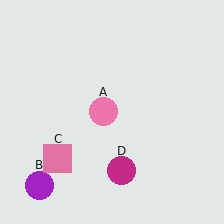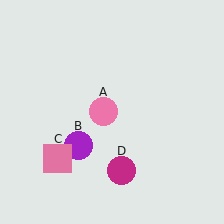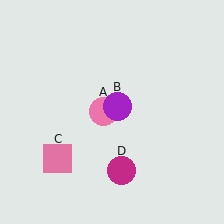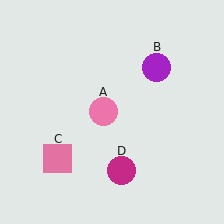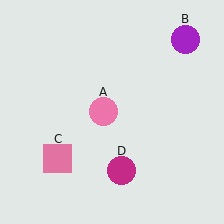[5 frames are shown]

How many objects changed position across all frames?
1 object changed position: purple circle (object B).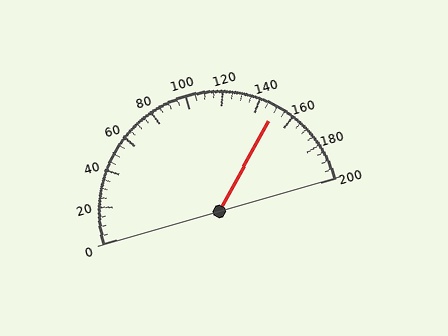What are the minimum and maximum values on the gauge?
The gauge ranges from 0 to 200.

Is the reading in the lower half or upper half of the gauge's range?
The reading is in the upper half of the range (0 to 200).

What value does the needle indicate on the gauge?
The needle indicates approximately 150.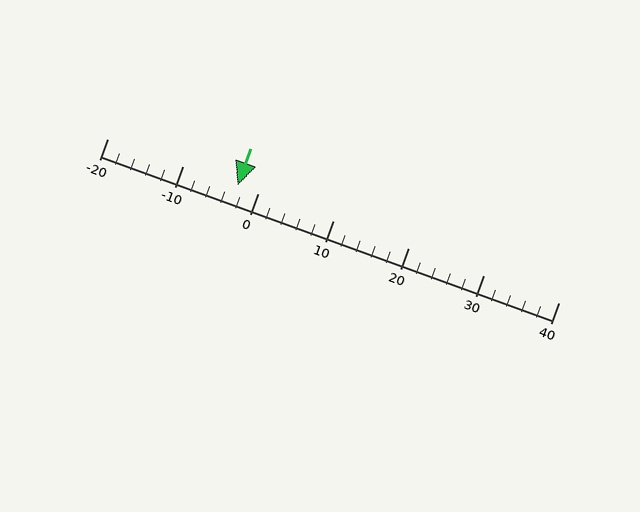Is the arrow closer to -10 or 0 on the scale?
The arrow is closer to 0.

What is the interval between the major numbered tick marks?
The major tick marks are spaced 10 units apart.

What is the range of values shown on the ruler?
The ruler shows values from -20 to 40.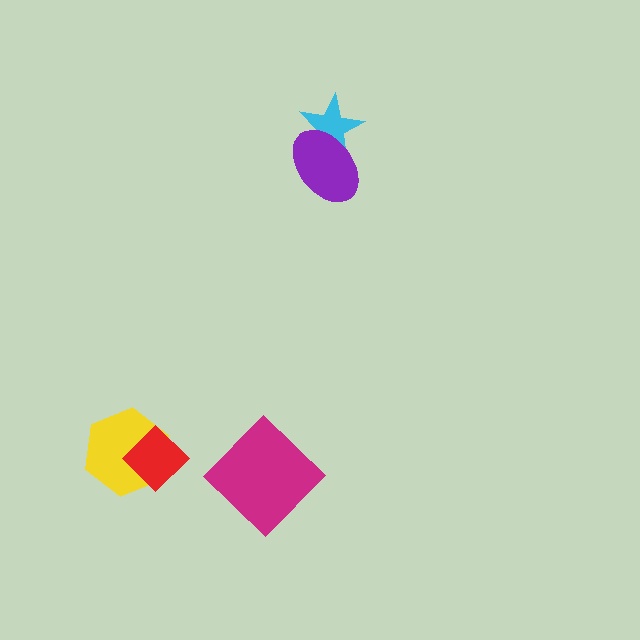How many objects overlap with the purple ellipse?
1 object overlaps with the purple ellipse.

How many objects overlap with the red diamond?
1 object overlaps with the red diamond.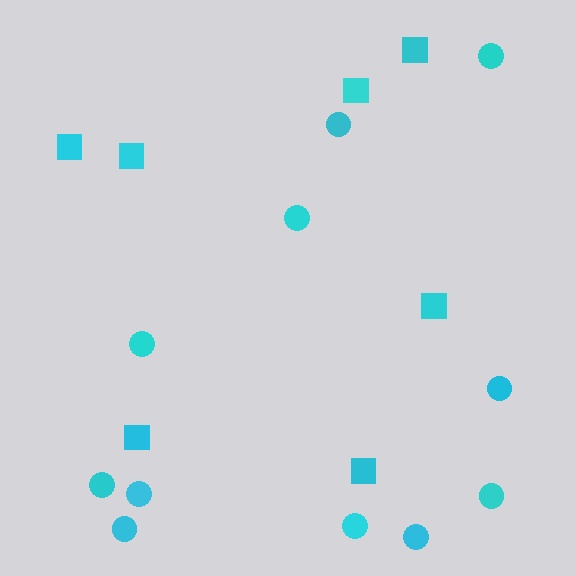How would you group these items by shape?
There are 2 groups: one group of circles (11) and one group of squares (7).